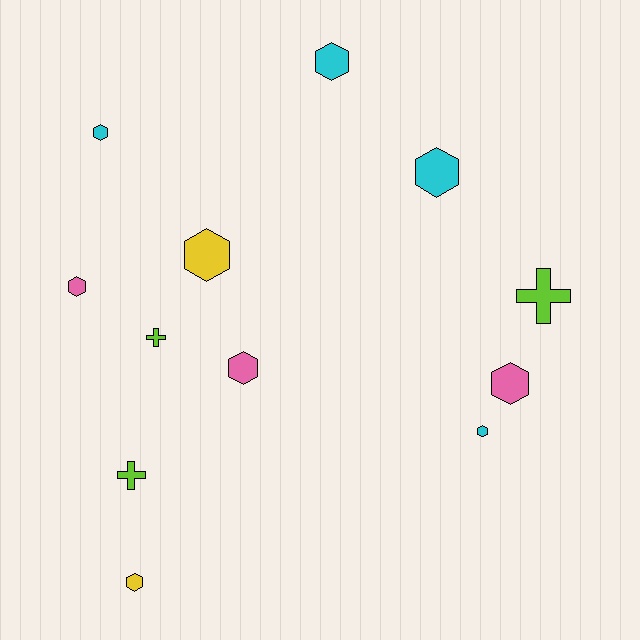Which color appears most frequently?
Cyan, with 4 objects.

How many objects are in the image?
There are 12 objects.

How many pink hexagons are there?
There are 3 pink hexagons.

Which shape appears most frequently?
Hexagon, with 9 objects.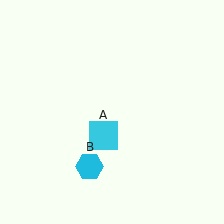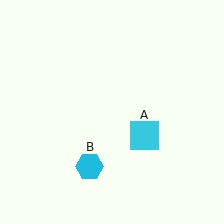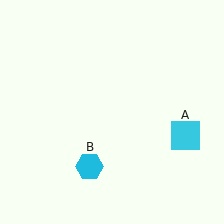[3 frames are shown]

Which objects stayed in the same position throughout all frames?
Cyan hexagon (object B) remained stationary.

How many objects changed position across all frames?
1 object changed position: cyan square (object A).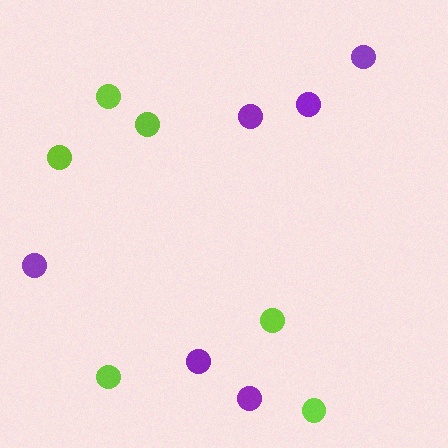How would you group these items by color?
There are 2 groups: one group of purple circles (6) and one group of lime circles (6).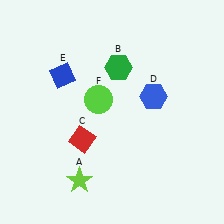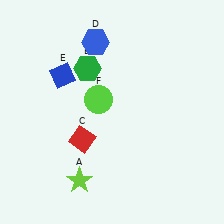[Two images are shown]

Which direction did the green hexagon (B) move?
The green hexagon (B) moved left.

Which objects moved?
The objects that moved are: the green hexagon (B), the blue hexagon (D).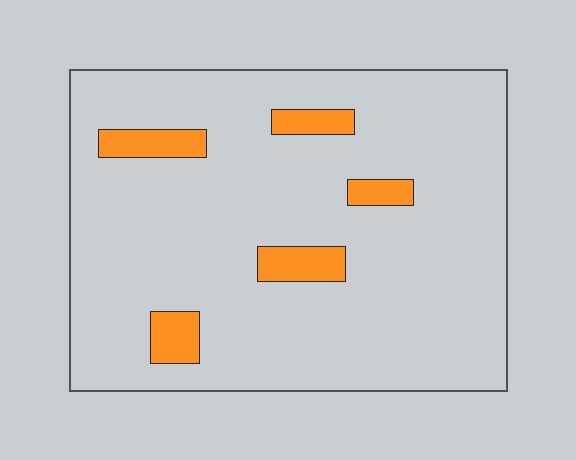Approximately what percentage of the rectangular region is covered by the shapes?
Approximately 10%.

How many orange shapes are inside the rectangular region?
5.